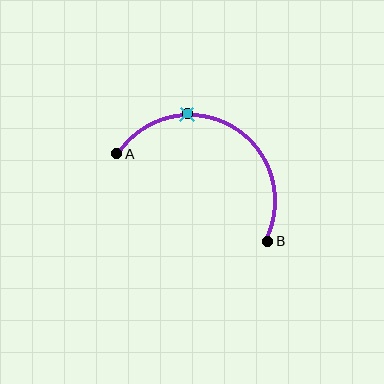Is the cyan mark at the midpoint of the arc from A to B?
No. The cyan mark lies on the arc but is closer to endpoint A. The arc midpoint would be at the point on the curve equidistant along the arc from both A and B.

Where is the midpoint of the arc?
The arc midpoint is the point on the curve farthest from the straight line joining A and B. It sits above that line.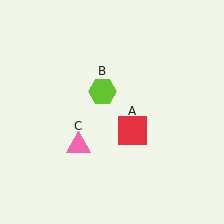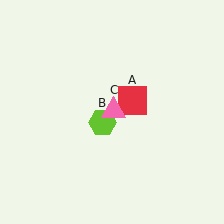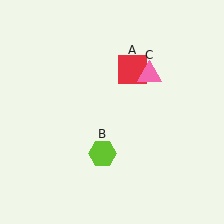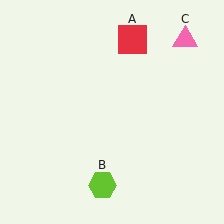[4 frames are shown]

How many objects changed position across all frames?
3 objects changed position: red square (object A), lime hexagon (object B), pink triangle (object C).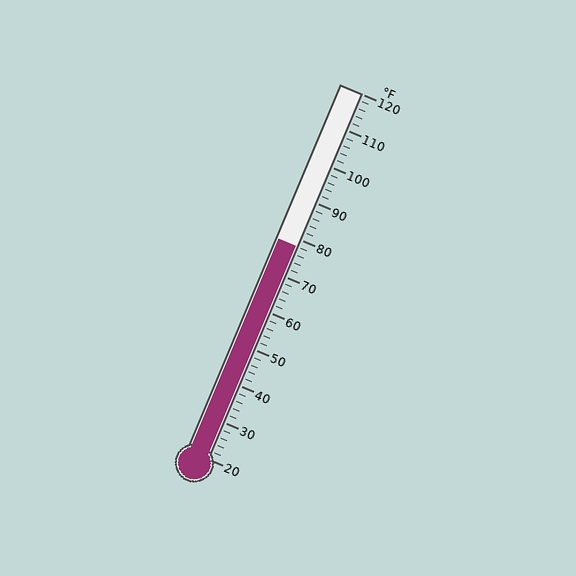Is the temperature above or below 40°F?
The temperature is above 40°F.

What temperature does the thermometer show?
The thermometer shows approximately 78°F.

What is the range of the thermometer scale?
The thermometer scale ranges from 20°F to 120°F.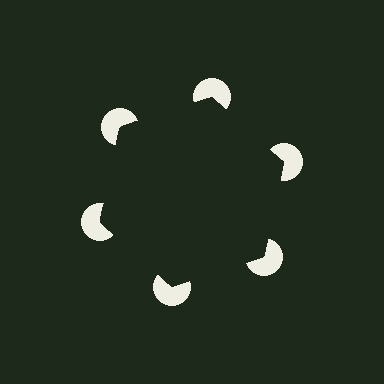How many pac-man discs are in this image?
There are 6 — one at each vertex of the illusory hexagon.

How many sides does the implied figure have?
6 sides.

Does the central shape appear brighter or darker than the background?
It typically appears slightly darker than the background, even though no actual brightness change is drawn.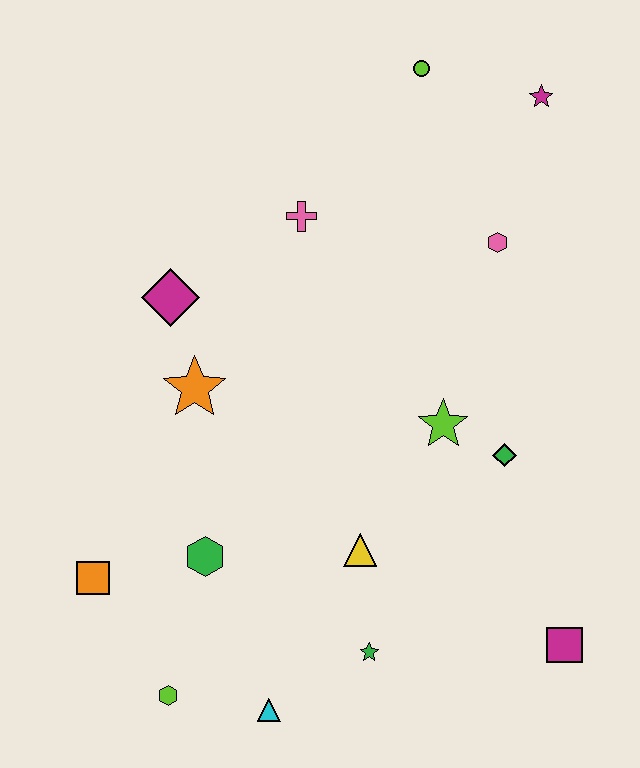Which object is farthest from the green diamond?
The orange square is farthest from the green diamond.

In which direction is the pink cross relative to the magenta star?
The pink cross is to the left of the magenta star.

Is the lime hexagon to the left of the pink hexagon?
Yes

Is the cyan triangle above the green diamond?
No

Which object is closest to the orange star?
The magenta diamond is closest to the orange star.